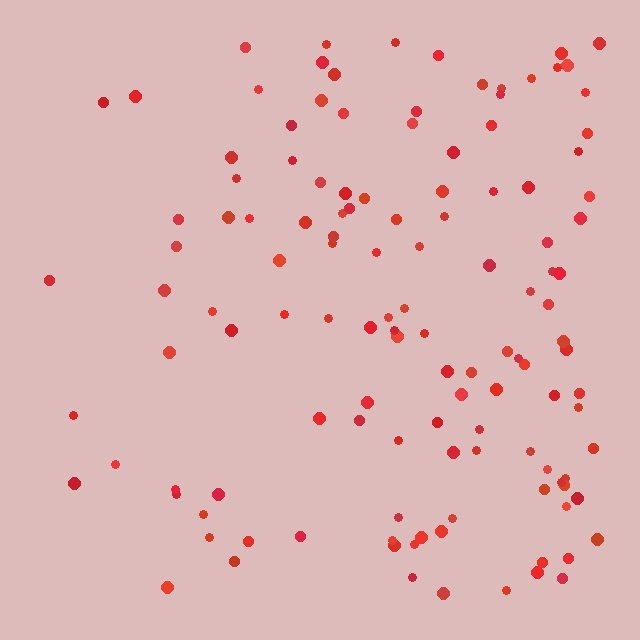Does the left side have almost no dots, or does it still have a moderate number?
Still a moderate number, just noticeably fewer than the right.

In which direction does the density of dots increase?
From left to right, with the right side densest.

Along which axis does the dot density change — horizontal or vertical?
Horizontal.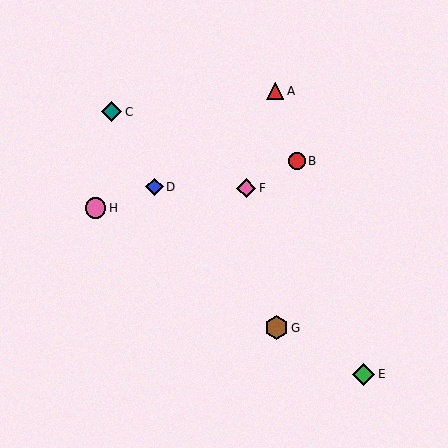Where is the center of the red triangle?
The center of the red triangle is at (275, 91).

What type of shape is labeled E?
Shape E is a green diamond.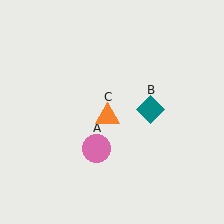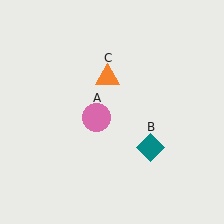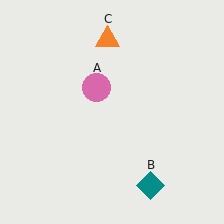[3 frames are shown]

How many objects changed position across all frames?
3 objects changed position: pink circle (object A), teal diamond (object B), orange triangle (object C).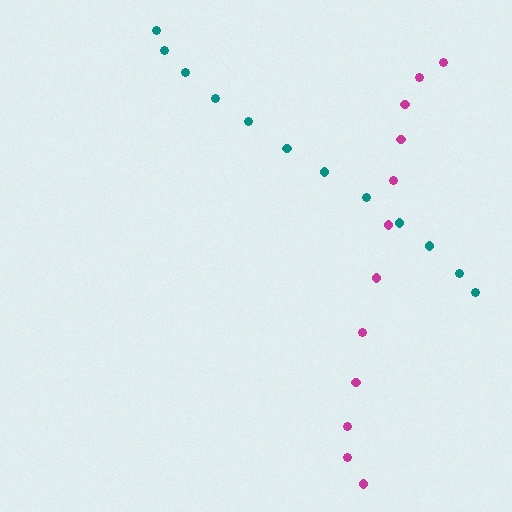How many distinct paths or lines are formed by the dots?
There are 2 distinct paths.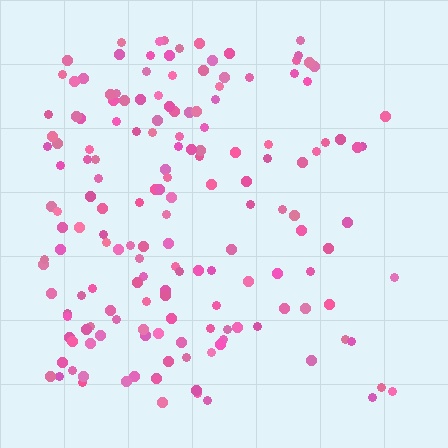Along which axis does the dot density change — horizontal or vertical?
Horizontal.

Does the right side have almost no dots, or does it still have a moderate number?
Still a moderate number, just noticeably fewer than the left.